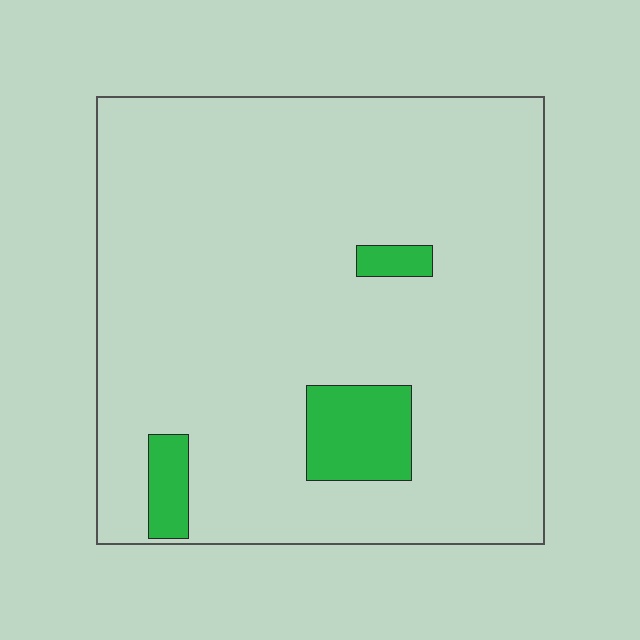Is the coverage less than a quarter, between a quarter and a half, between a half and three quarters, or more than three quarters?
Less than a quarter.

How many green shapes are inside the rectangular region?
3.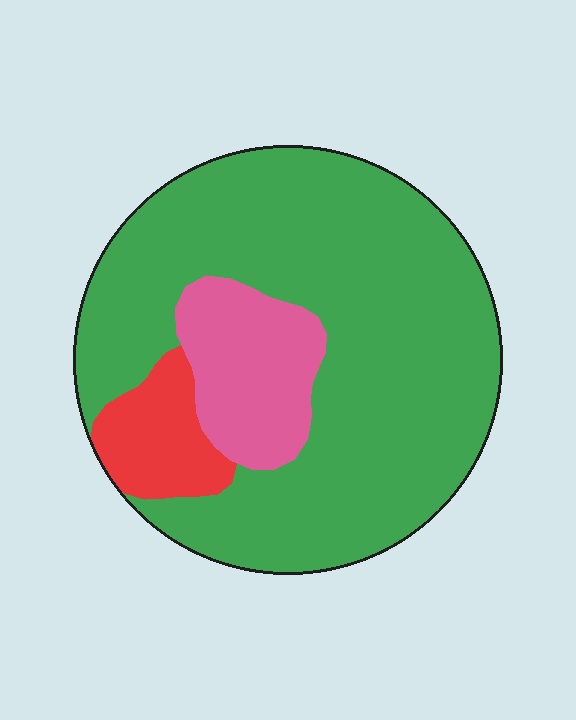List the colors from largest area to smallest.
From largest to smallest: green, pink, red.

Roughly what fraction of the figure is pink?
Pink takes up less than a quarter of the figure.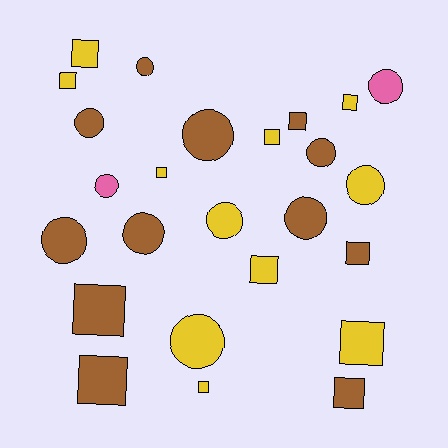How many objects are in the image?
There are 25 objects.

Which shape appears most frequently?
Square, with 13 objects.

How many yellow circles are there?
There are 3 yellow circles.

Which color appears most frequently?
Brown, with 12 objects.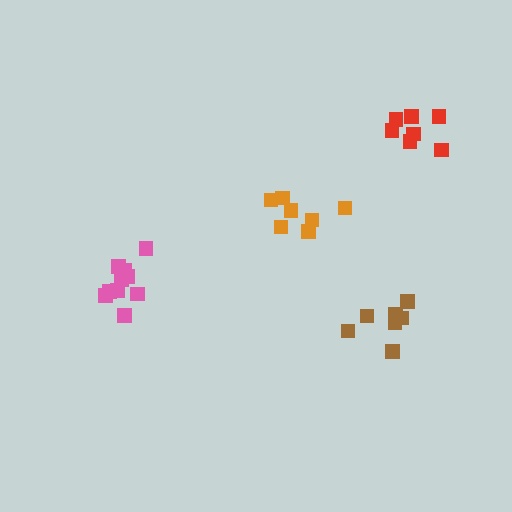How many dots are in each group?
Group 1: 7 dots, Group 2: 7 dots, Group 3: 10 dots, Group 4: 7 dots (31 total).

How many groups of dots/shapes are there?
There are 4 groups.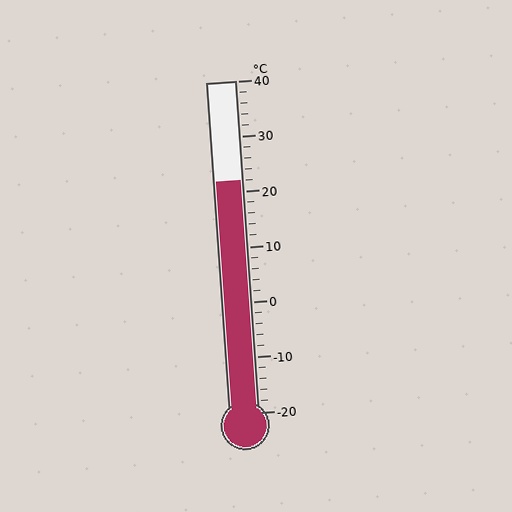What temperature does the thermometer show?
The thermometer shows approximately 22°C.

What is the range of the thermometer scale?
The thermometer scale ranges from -20°C to 40°C.